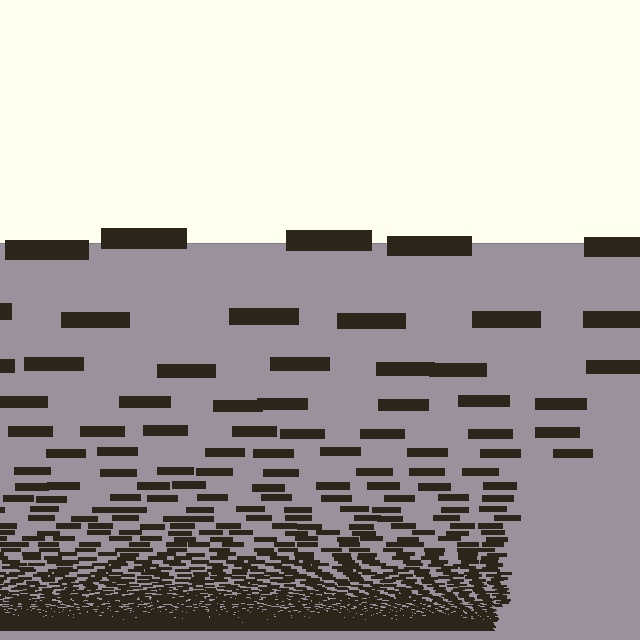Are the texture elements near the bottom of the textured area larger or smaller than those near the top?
Smaller. The gradient is inverted — elements near the bottom are smaller and denser.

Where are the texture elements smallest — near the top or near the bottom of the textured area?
Near the bottom.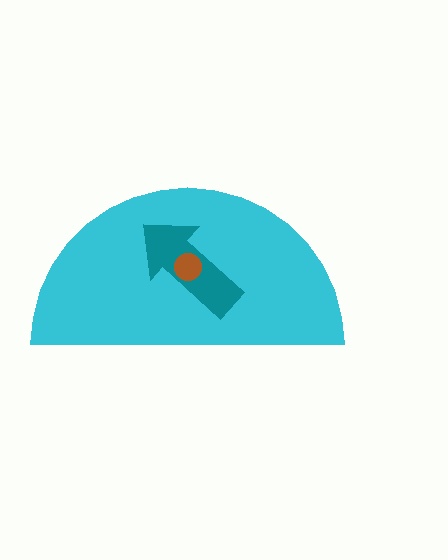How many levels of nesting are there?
3.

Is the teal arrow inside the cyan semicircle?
Yes.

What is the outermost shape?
The cyan semicircle.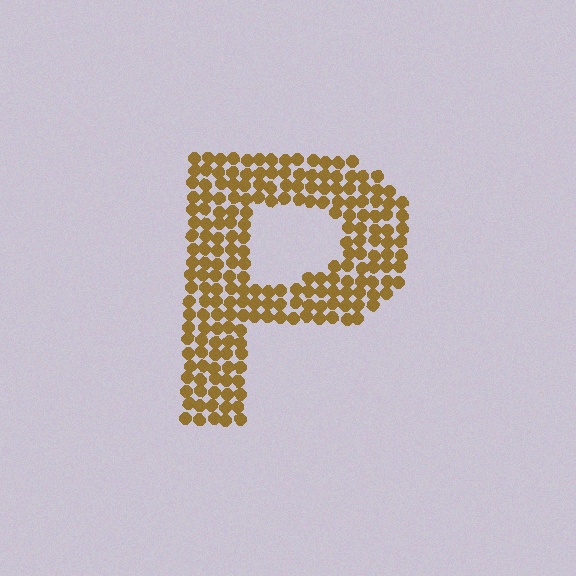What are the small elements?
The small elements are circles.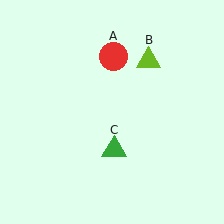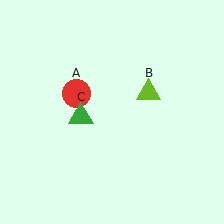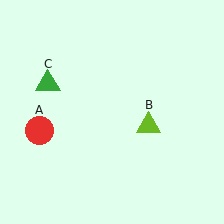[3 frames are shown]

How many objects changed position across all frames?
3 objects changed position: red circle (object A), lime triangle (object B), green triangle (object C).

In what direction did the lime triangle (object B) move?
The lime triangle (object B) moved down.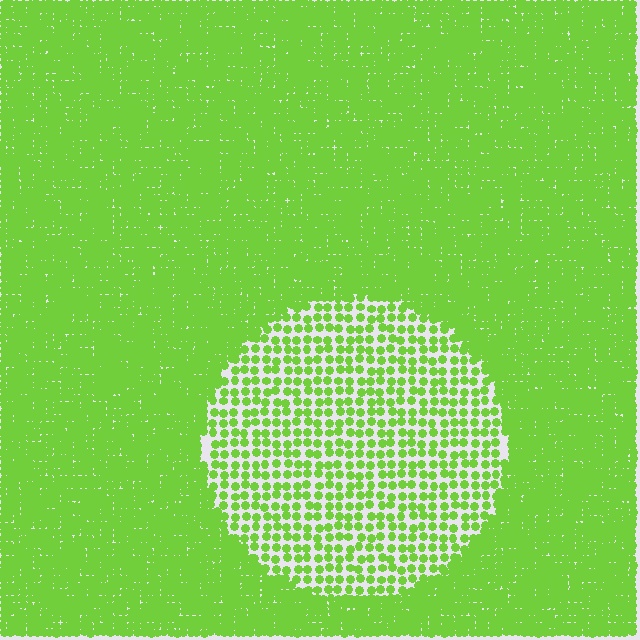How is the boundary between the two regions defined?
The boundary is defined by a change in element density (approximately 2.4x ratio). All elements are the same color, size, and shape.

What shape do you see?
I see a circle.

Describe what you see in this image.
The image contains small lime elements arranged at two different densities. A circle-shaped region is visible where the elements are less densely packed than the surrounding area.